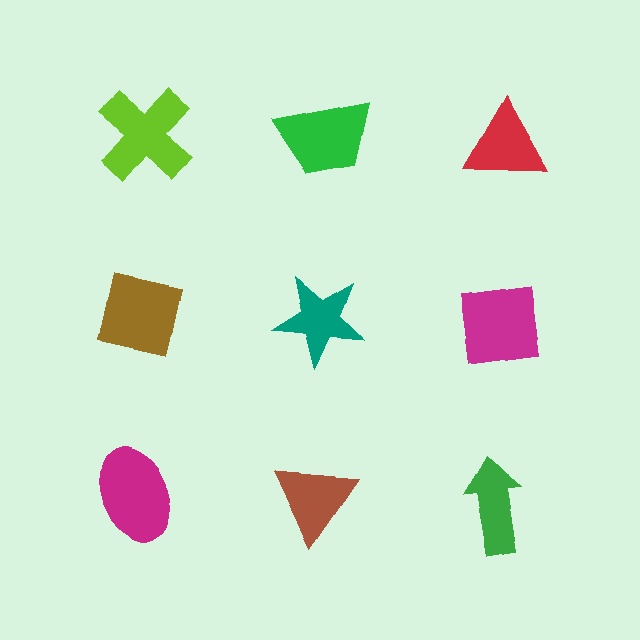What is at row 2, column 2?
A teal star.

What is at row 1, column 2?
A green trapezoid.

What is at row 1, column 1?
A lime cross.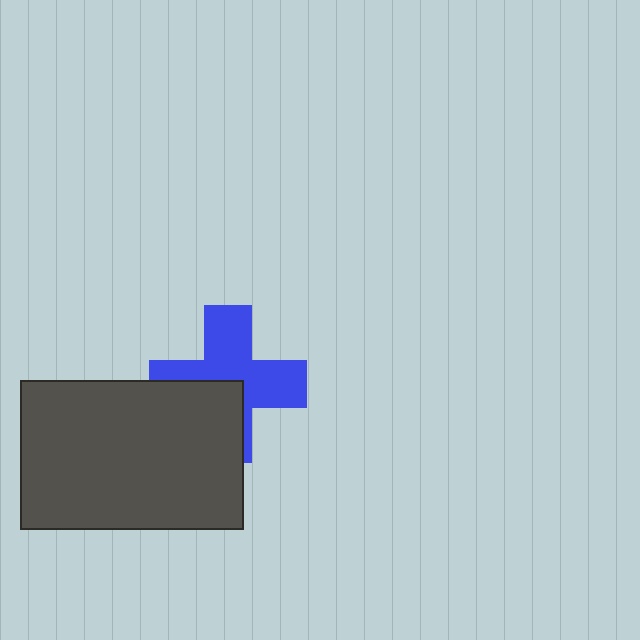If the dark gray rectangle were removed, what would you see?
You would see the complete blue cross.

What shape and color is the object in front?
The object in front is a dark gray rectangle.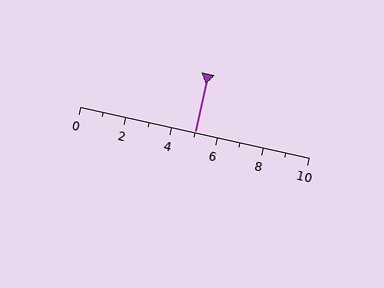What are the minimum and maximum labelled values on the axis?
The axis runs from 0 to 10.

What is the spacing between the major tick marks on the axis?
The major ticks are spaced 2 apart.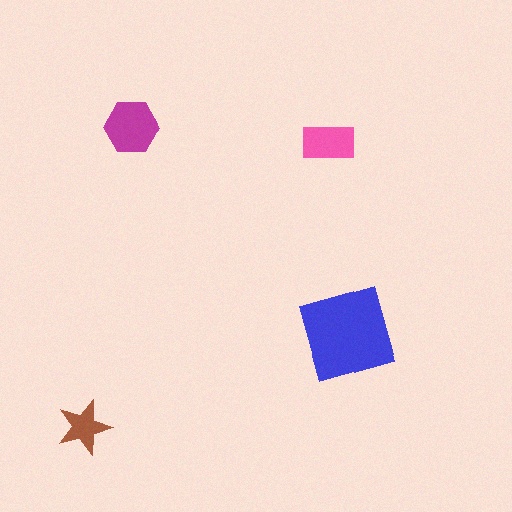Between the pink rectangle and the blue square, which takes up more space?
The blue square.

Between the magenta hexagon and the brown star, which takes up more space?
The magenta hexagon.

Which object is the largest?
The blue square.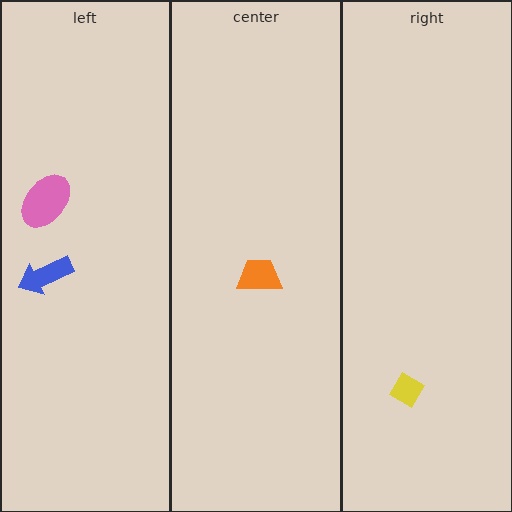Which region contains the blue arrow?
The left region.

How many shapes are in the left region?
2.